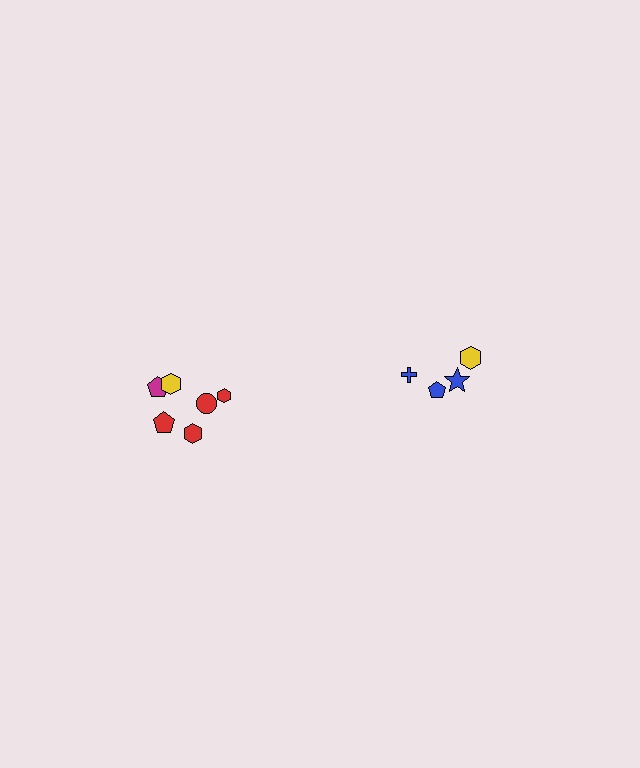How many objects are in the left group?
There are 6 objects.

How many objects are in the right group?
There are 4 objects.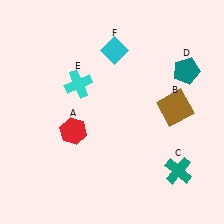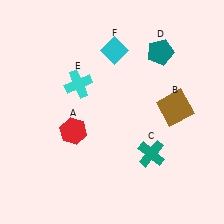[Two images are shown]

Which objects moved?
The objects that moved are: the teal cross (C), the teal pentagon (D).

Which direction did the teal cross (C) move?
The teal cross (C) moved left.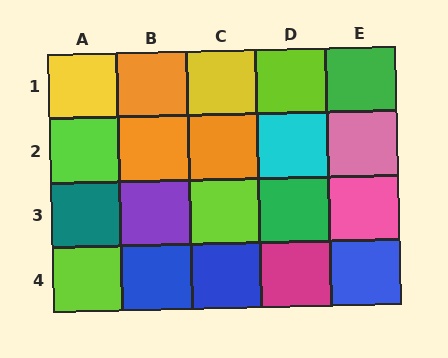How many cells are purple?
1 cell is purple.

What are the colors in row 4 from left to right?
Lime, blue, blue, magenta, blue.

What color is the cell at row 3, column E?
Pink.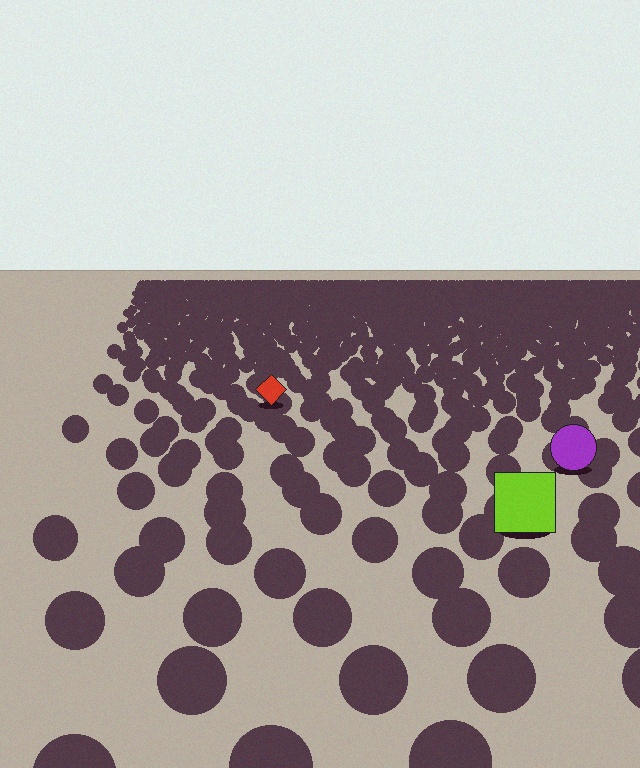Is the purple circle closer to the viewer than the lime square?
No. The lime square is closer — you can tell from the texture gradient: the ground texture is coarser near it.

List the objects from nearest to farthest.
From nearest to farthest: the lime square, the purple circle, the red diamond.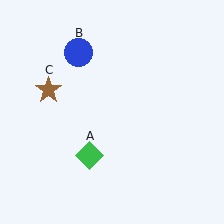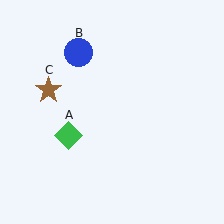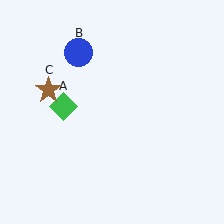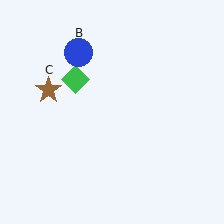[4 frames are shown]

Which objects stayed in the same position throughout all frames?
Blue circle (object B) and brown star (object C) remained stationary.